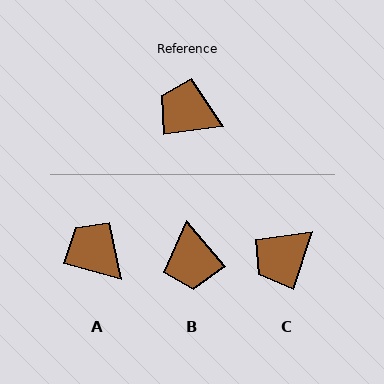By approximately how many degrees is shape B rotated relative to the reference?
Approximately 122 degrees counter-clockwise.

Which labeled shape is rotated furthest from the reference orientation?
B, about 122 degrees away.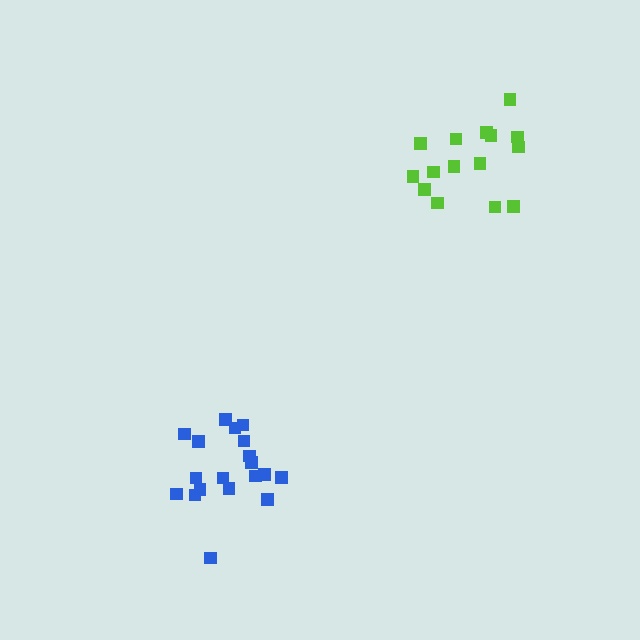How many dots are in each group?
Group 1: 15 dots, Group 2: 19 dots (34 total).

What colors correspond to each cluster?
The clusters are colored: lime, blue.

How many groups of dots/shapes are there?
There are 2 groups.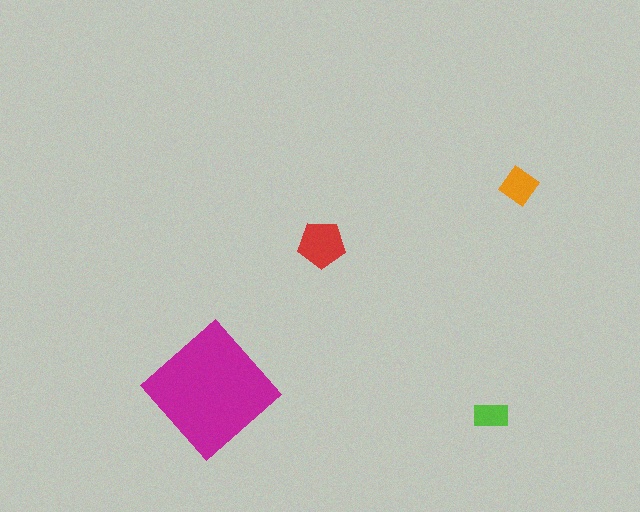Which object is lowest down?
The lime rectangle is bottommost.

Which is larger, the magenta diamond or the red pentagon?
The magenta diamond.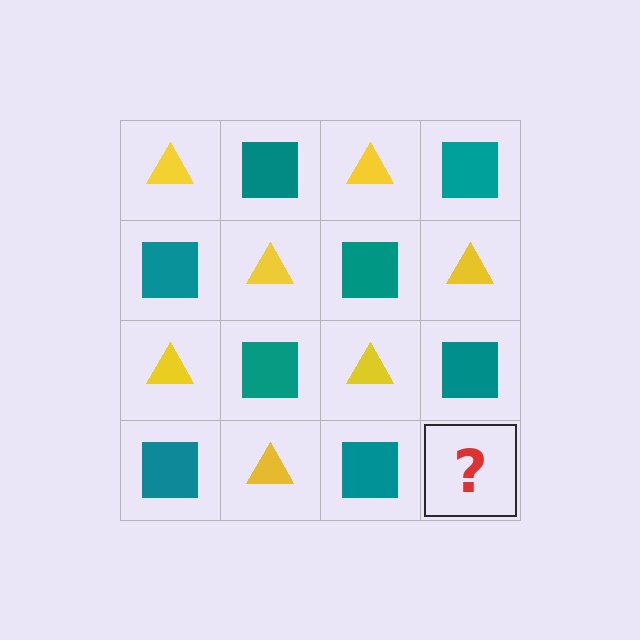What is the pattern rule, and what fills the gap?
The rule is that it alternates yellow triangle and teal square in a checkerboard pattern. The gap should be filled with a yellow triangle.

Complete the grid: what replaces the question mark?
The question mark should be replaced with a yellow triangle.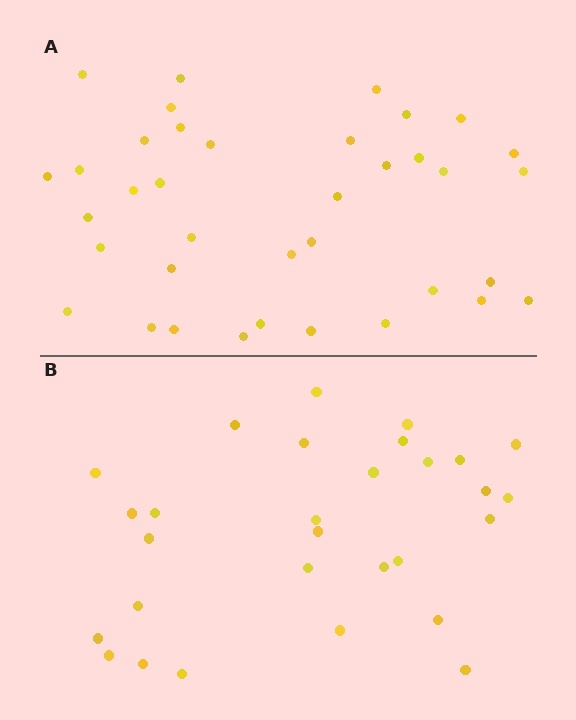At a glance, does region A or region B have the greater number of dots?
Region A (the top region) has more dots.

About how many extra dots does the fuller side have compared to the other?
Region A has roughly 8 or so more dots than region B.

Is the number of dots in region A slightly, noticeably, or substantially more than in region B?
Region A has noticeably more, but not dramatically so. The ratio is roughly 1.3 to 1.